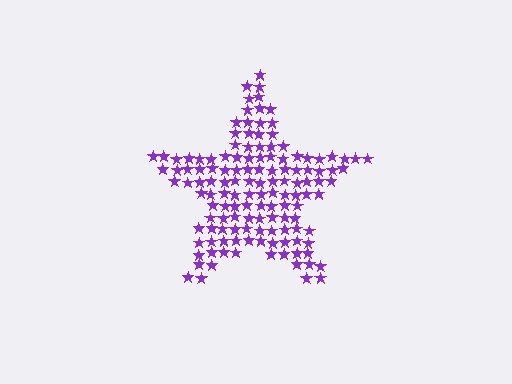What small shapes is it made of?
It is made of small stars.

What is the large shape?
The large shape is a star.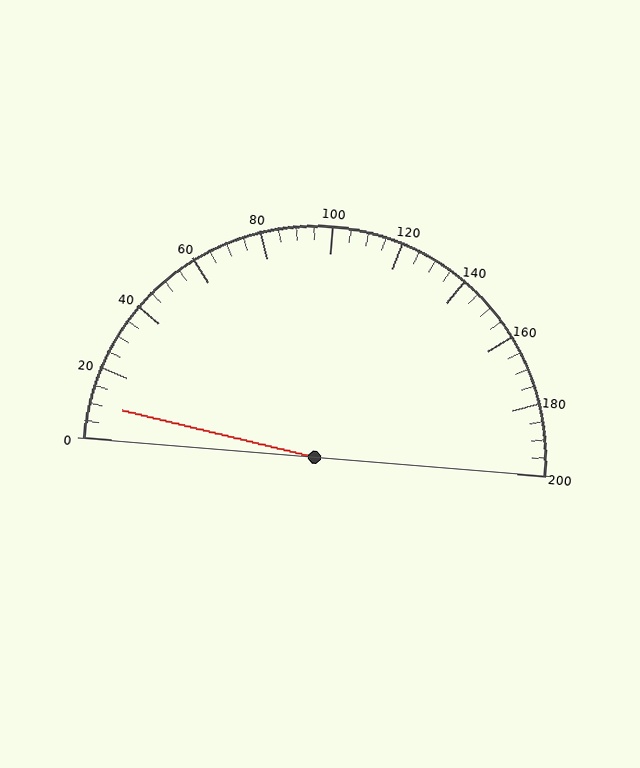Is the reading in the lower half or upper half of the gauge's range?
The reading is in the lower half of the range (0 to 200).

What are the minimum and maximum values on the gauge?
The gauge ranges from 0 to 200.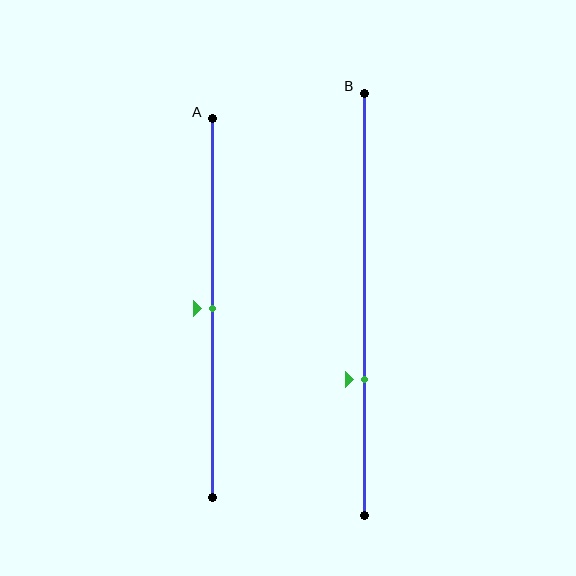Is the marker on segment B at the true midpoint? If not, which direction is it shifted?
No, the marker on segment B is shifted downward by about 18% of the segment length.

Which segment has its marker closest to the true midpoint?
Segment A has its marker closest to the true midpoint.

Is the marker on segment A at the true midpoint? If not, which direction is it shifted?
Yes, the marker on segment A is at the true midpoint.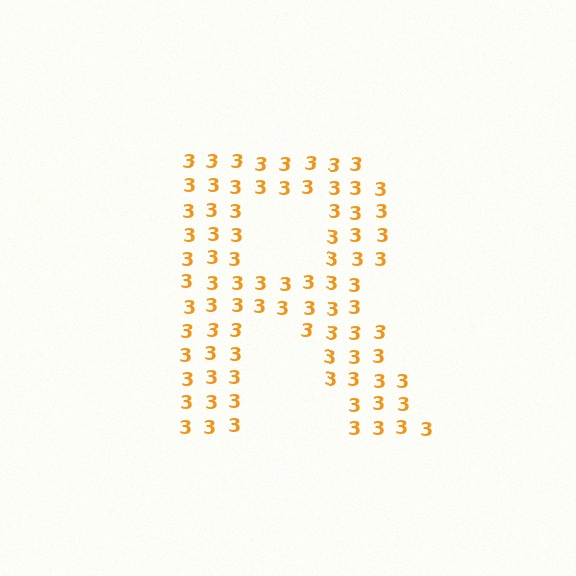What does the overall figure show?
The overall figure shows the letter R.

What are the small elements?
The small elements are digit 3's.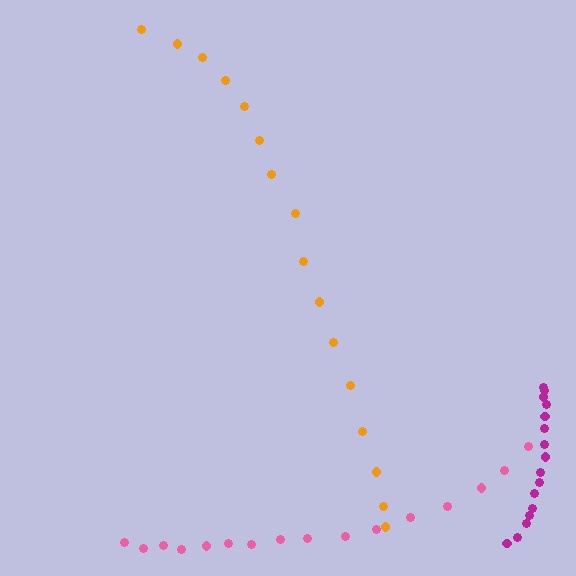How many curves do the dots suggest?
There are 3 distinct paths.